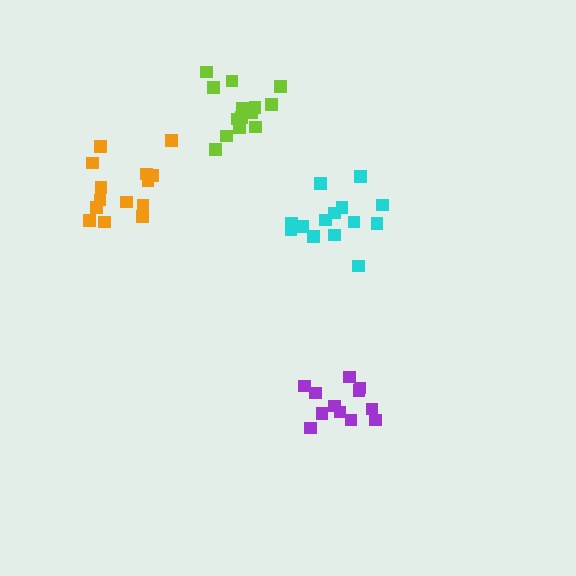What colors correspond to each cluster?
The clusters are colored: lime, orange, cyan, purple.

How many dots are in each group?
Group 1: 15 dots, Group 2: 14 dots, Group 3: 14 dots, Group 4: 12 dots (55 total).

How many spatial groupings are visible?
There are 4 spatial groupings.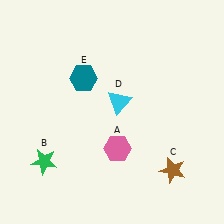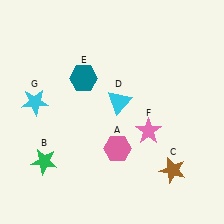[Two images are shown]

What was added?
A pink star (F), a cyan star (G) were added in Image 2.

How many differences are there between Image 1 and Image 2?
There are 2 differences between the two images.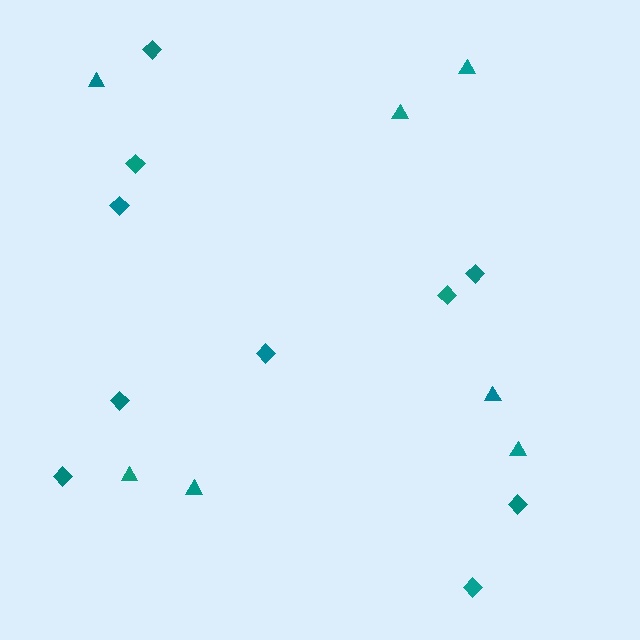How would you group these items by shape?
There are 2 groups: one group of diamonds (10) and one group of triangles (7).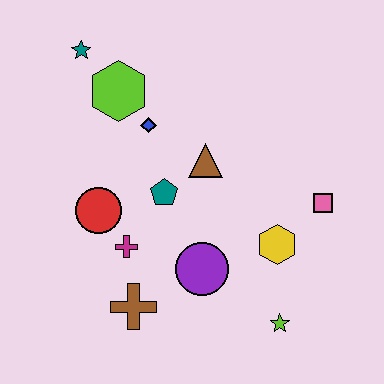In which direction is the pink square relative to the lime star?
The pink square is above the lime star.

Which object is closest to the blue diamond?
The lime hexagon is closest to the blue diamond.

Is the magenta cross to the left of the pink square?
Yes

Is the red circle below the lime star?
No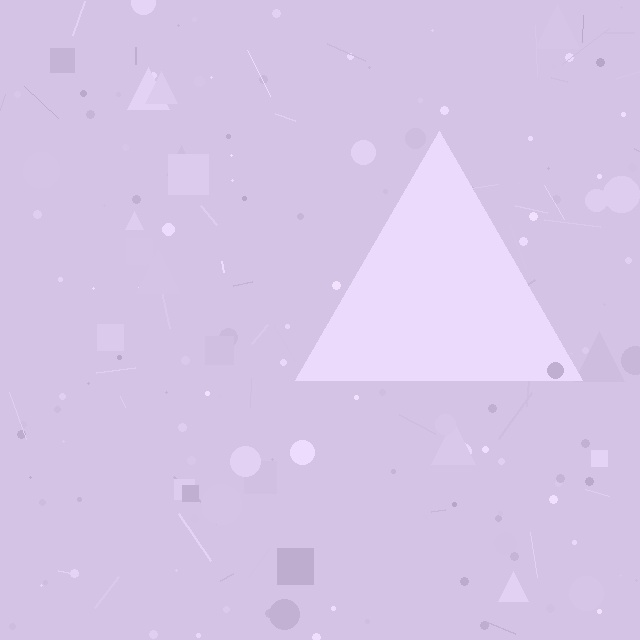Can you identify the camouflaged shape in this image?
The camouflaged shape is a triangle.